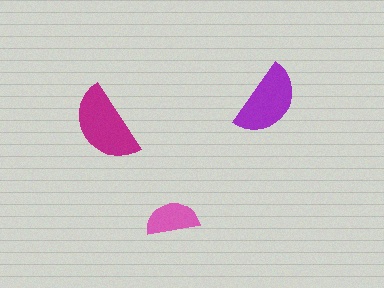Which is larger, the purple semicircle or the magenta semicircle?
The magenta one.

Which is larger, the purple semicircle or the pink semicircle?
The purple one.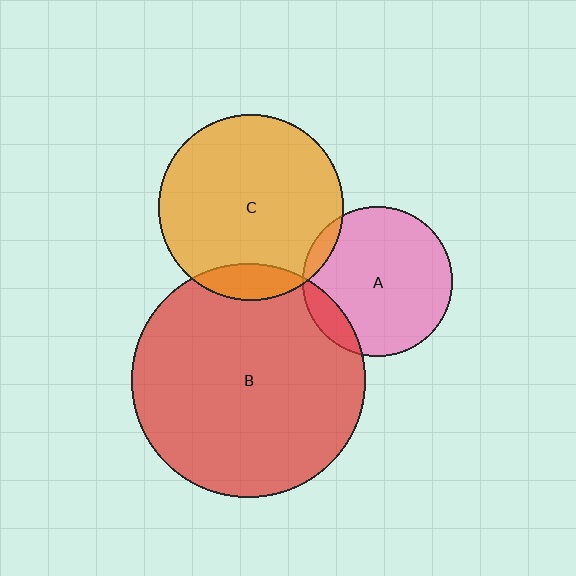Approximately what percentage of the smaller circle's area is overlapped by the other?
Approximately 5%.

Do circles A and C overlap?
Yes.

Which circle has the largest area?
Circle B (red).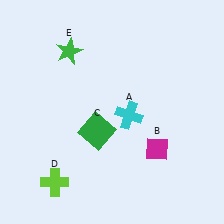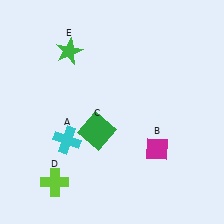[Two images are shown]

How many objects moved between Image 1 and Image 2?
1 object moved between the two images.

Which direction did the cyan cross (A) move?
The cyan cross (A) moved left.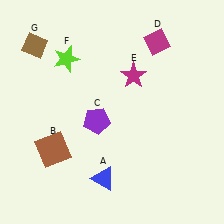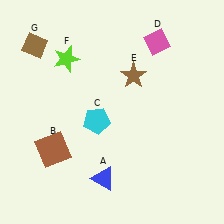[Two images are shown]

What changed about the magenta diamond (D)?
In Image 1, D is magenta. In Image 2, it changed to pink.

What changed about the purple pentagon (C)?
In Image 1, C is purple. In Image 2, it changed to cyan.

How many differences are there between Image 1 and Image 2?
There are 3 differences between the two images.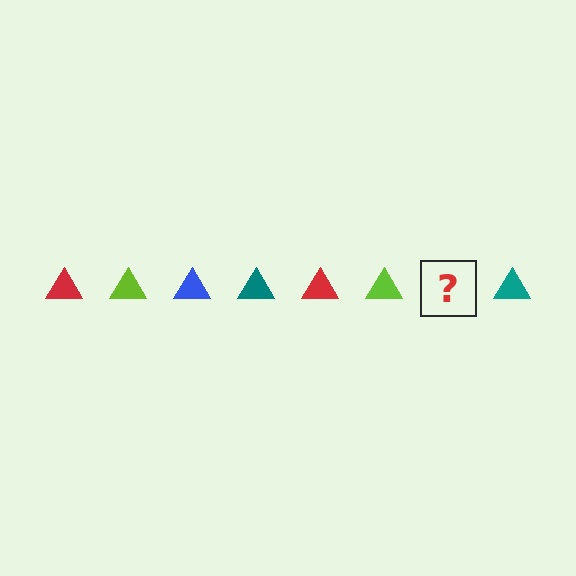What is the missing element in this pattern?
The missing element is a blue triangle.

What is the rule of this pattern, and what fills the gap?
The rule is that the pattern cycles through red, lime, blue, teal triangles. The gap should be filled with a blue triangle.